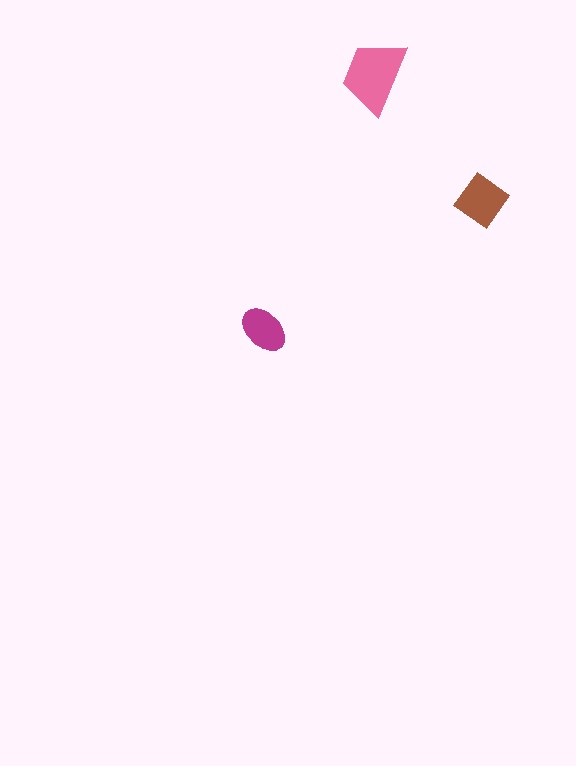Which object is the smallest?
The magenta ellipse.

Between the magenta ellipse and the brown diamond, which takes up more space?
The brown diamond.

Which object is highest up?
The pink trapezoid is topmost.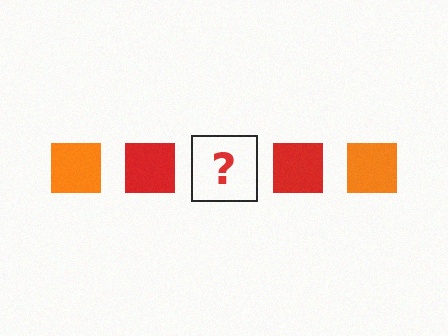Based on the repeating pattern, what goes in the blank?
The blank should be an orange square.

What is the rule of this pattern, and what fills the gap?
The rule is that the pattern cycles through orange, red squares. The gap should be filled with an orange square.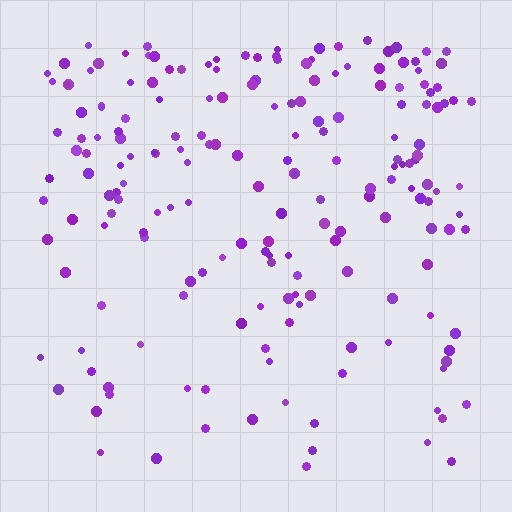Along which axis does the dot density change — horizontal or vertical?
Vertical.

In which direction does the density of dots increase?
From bottom to top, with the top side densest.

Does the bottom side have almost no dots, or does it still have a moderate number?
Still a moderate number, just noticeably fewer than the top.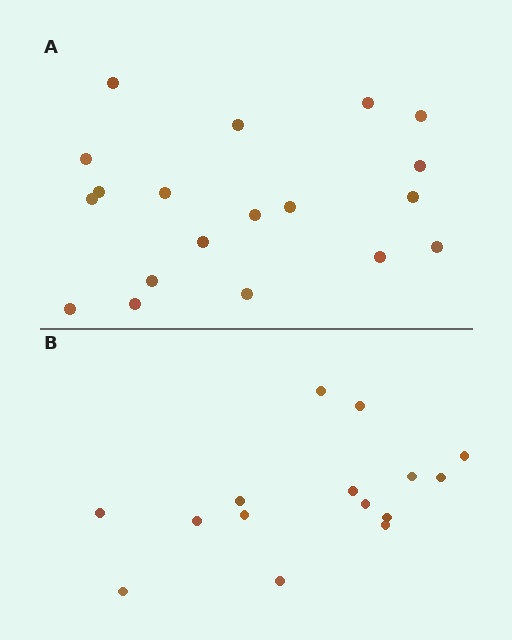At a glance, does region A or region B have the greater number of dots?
Region A (the top region) has more dots.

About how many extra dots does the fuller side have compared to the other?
Region A has about 4 more dots than region B.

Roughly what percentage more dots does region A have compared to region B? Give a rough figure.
About 25% more.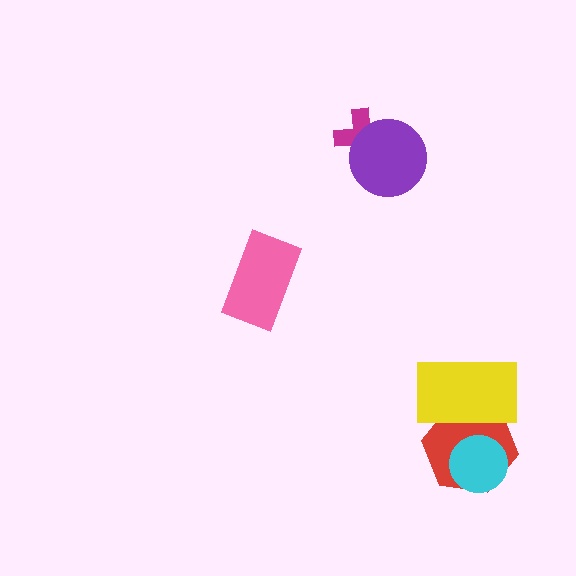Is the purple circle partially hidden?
No, no other shape covers it.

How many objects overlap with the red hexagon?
2 objects overlap with the red hexagon.